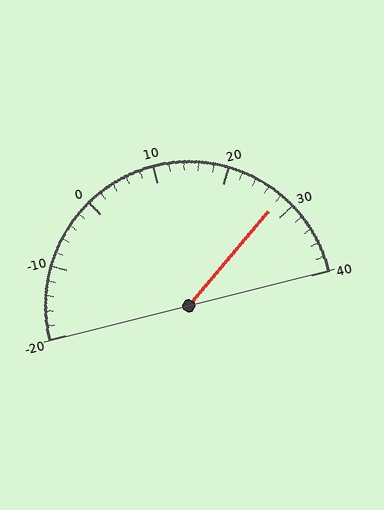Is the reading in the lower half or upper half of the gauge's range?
The reading is in the upper half of the range (-20 to 40).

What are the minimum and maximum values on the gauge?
The gauge ranges from -20 to 40.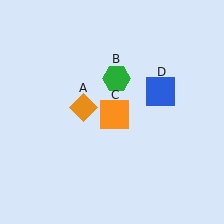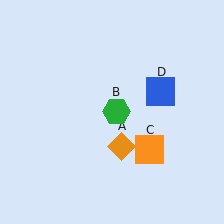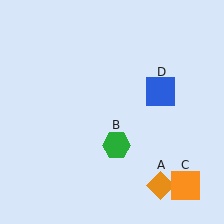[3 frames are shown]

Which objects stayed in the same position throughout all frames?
Blue square (object D) remained stationary.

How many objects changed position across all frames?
3 objects changed position: orange diamond (object A), green hexagon (object B), orange square (object C).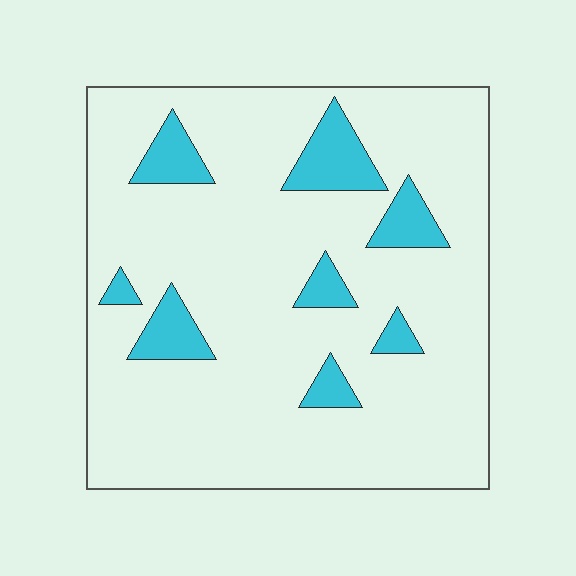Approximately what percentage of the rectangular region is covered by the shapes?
Approximately 15%.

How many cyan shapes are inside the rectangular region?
8.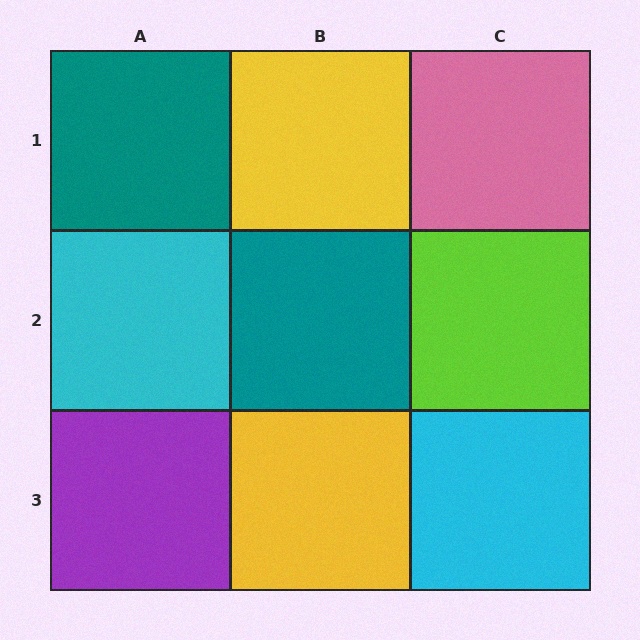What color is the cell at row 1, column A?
Teal.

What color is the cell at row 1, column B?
Yellow.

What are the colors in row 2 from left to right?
Cyan, teal, lime.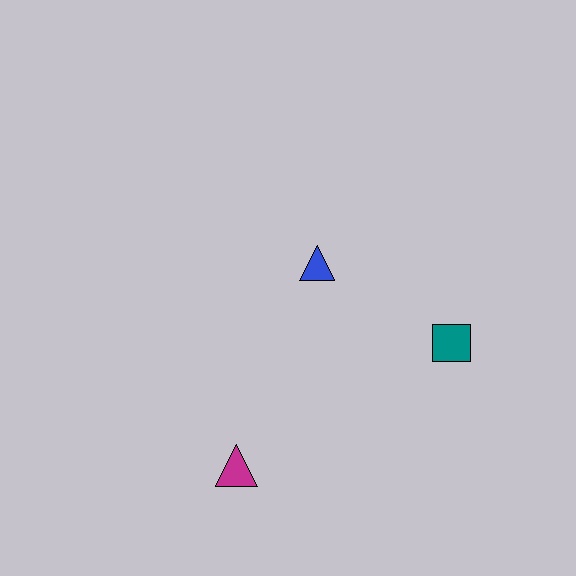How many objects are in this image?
There are 3 objects.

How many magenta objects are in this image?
There is 1 magenta object.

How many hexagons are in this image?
There are no hexagons.